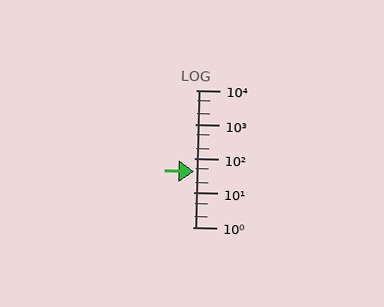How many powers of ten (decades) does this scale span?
The scale spans 4 decades, from 1 to 10000.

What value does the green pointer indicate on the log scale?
The pointer indicates approximately 41.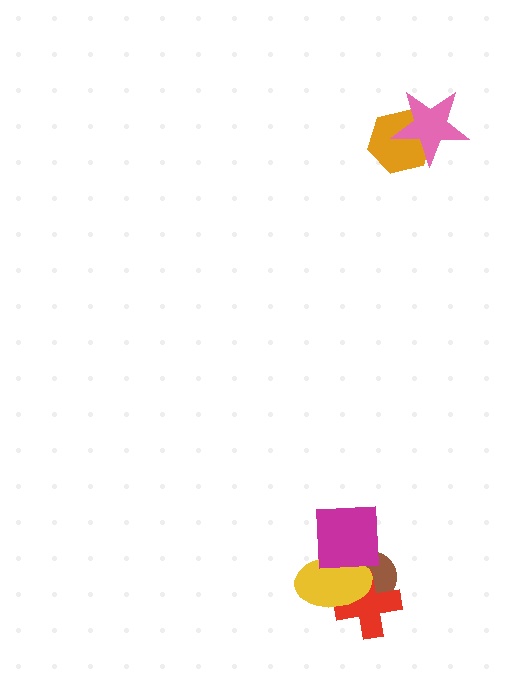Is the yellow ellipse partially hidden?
Yes, it is partially covered by another shape.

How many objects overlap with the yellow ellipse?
3 objects overlap with the yellow ellipse.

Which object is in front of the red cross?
The yellow ellipse is in front of the red cross.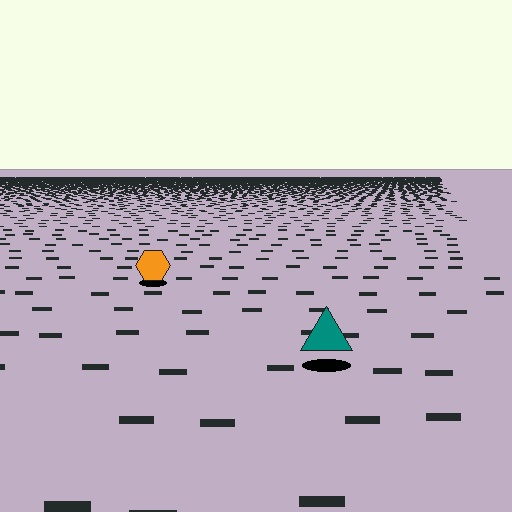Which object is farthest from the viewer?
The orange hexagon is farthest from the viewer. It appears smaller and the ground texture around it is denser.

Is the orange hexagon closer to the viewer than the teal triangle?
No. The teal triangle is closer — you can tell from the texture gradient: the ground texture is coarser near it.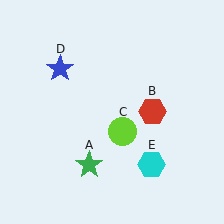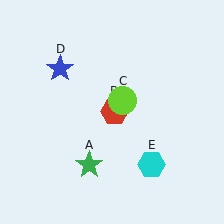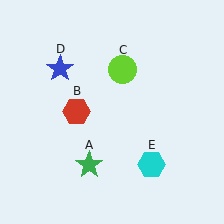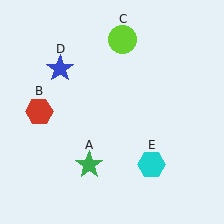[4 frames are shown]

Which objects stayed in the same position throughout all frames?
Green star (object A) and blue star (object D) and cyan hexagon (object E) remained stationary.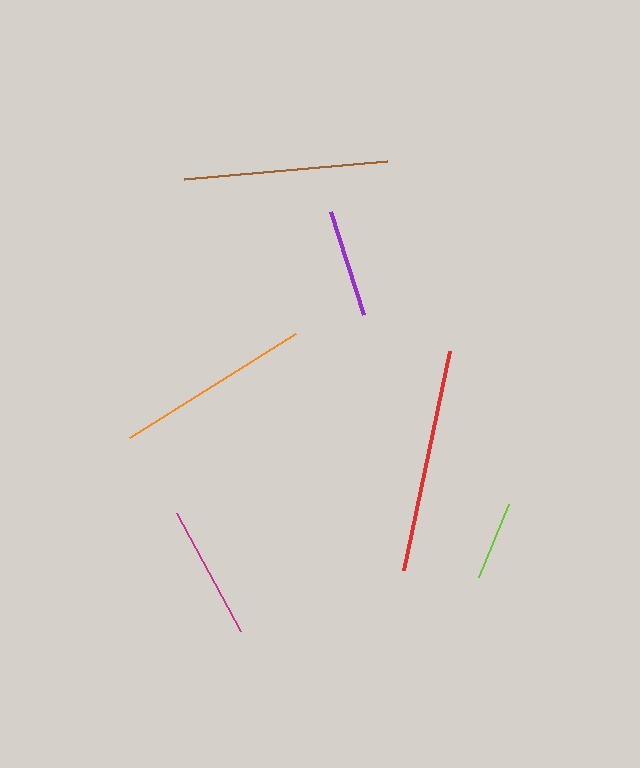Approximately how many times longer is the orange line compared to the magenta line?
The orange line is approximately 1.5 times the length of the magenta line.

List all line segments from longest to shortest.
From longest to shortest: red, brown, orange, magenta, purple, lime.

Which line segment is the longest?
The red line is the longest at approximately 223 pixels.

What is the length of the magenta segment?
The magenta segment is approximately 134 pixels long.